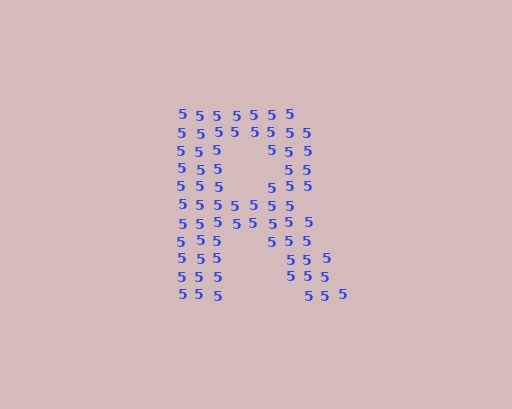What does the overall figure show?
The overall figure shows the letter R.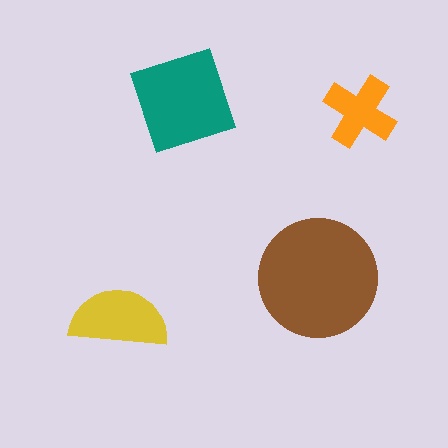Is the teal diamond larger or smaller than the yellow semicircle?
Larger.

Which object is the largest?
The brown circle.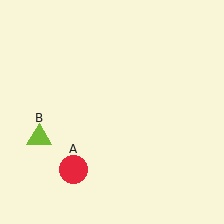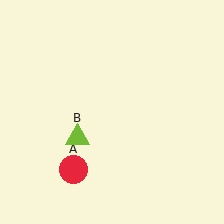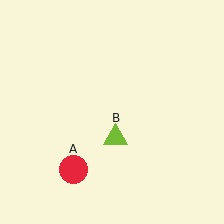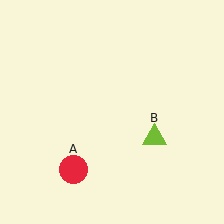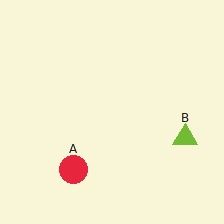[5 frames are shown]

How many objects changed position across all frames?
1 object changed position: lime triangle (object B).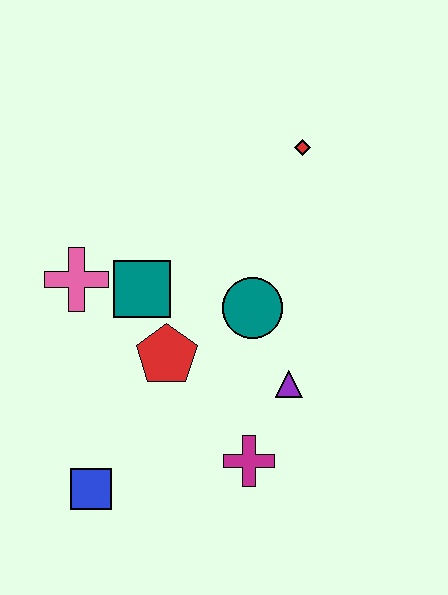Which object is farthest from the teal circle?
The blue square is farthest from the teal circle.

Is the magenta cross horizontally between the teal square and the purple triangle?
Yes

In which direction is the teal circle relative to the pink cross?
The teal circle is to the right of the pink cross.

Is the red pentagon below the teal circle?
Yes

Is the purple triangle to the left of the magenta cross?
No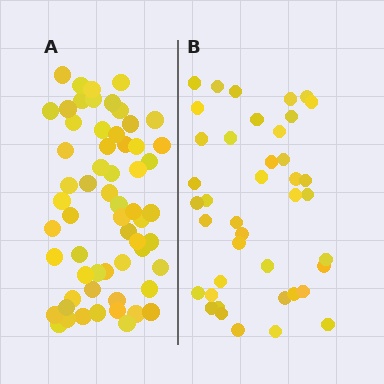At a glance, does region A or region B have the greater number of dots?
Region A (the left region) has more dots.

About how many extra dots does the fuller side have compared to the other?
Region A has approximately 20 more dots than region B.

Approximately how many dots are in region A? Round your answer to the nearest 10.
About 60 dots.